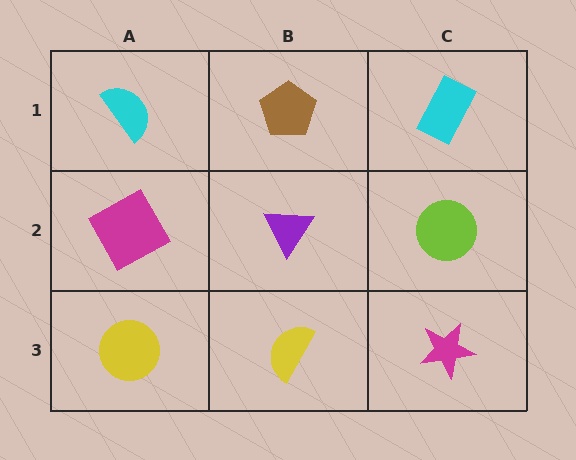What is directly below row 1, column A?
A magenta square.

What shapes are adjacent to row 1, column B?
A purple triangle (row 2, column B), a cyan semicircle (row 1, column A), a cyan rectangle (row 1, column C).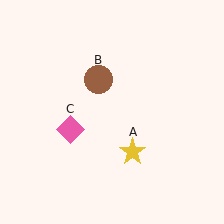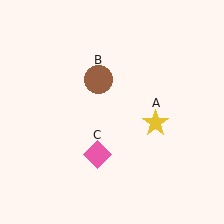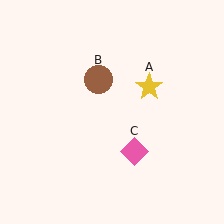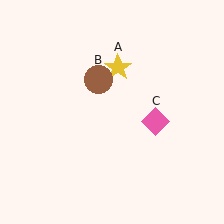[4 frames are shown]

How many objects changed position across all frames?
2 objects changed position: yellow star (object A), pink diamond (object C).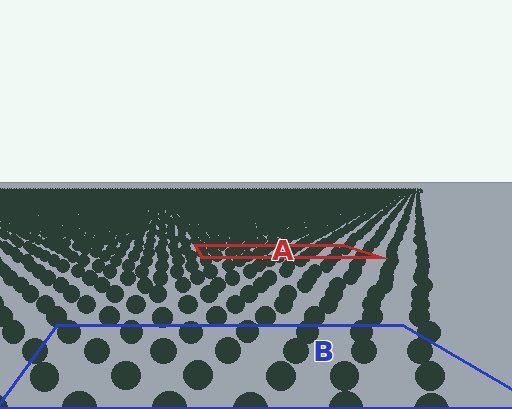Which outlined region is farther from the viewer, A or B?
Region A is farther from the viewer — the texture elements inside it appear smaller and more densely packed.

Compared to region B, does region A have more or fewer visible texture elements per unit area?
Region A has more texture elements per unit area — they are packed more densely because it is farther away.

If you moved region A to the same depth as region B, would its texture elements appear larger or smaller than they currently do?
They would appear larger. At a closer depth, the same texture elements are projected at a bigger on-screen size.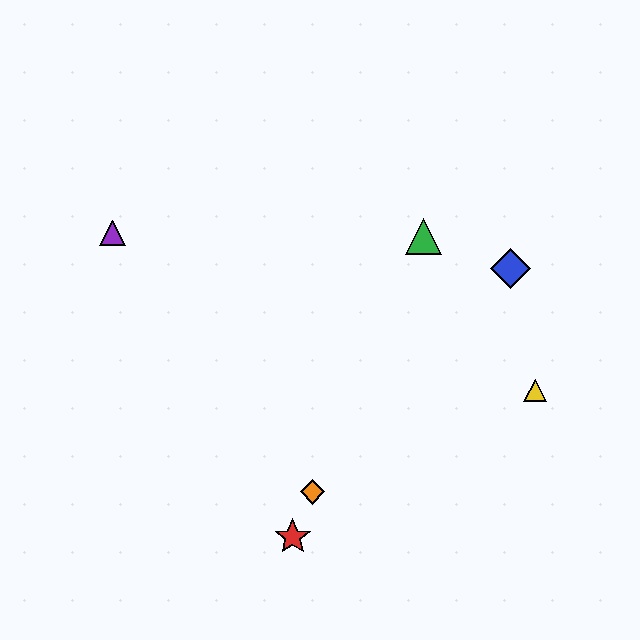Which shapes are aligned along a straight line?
The red star, the green triangle, the orange diamond are aligned along a straight line.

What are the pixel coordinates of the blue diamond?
The blue diamond is at (510, 268).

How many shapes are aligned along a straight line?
3 shapes (the red star, the green triangle, the orange diamond) are aligned along a straight line.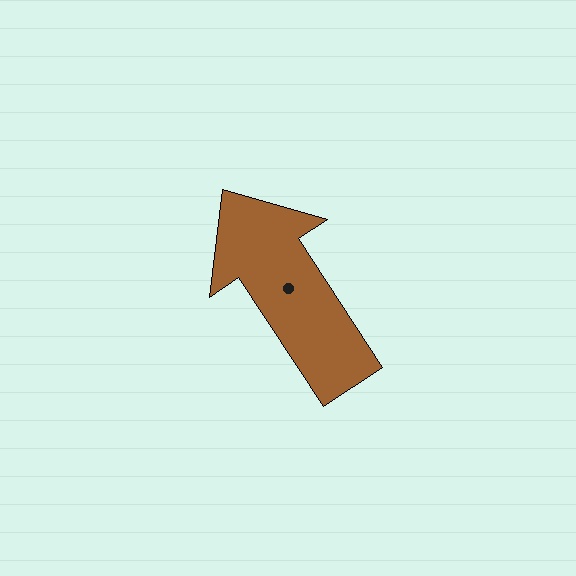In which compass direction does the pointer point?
Northwest.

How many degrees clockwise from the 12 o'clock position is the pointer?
Approximately 327 degrees.